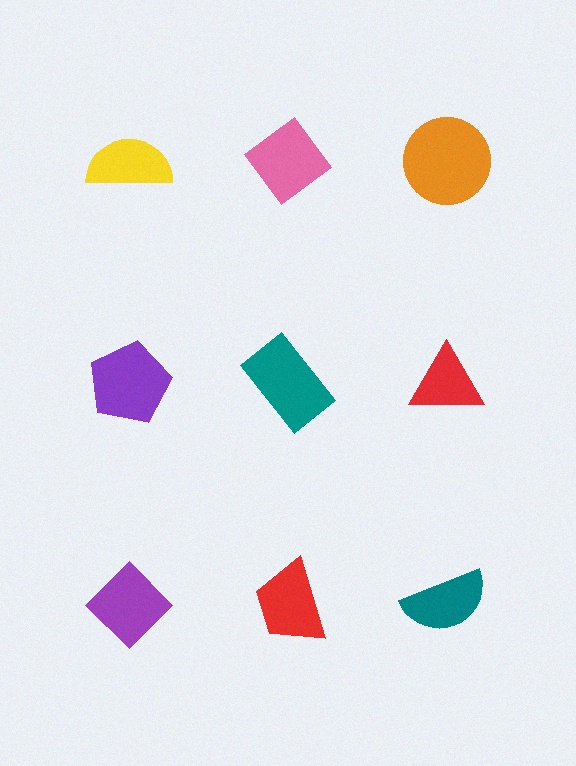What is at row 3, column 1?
A purple diamond.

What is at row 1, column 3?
An orange circle.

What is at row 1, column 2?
A pink diamond.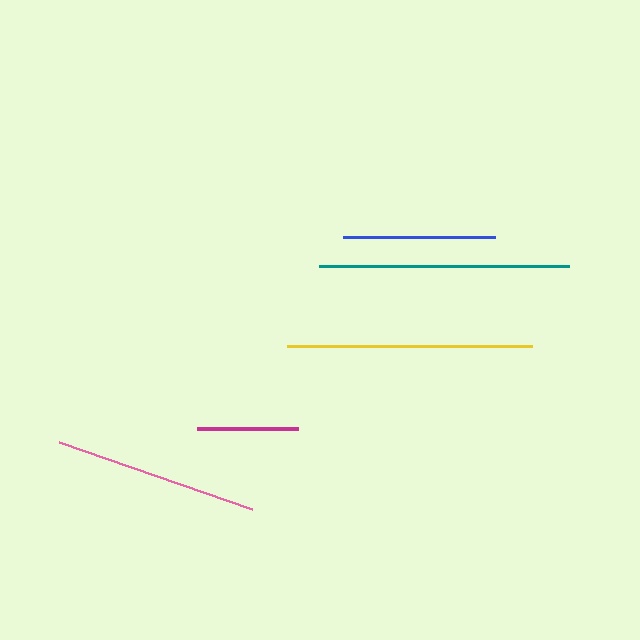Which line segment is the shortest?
The magenta line is the shortest at approximately 101 pixels.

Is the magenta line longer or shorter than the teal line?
The teal line is longer than the magenta line.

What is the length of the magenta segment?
The magenta segment is approximately 101 pixels long.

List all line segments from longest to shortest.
From longest to shortest: teal, yellow, pink, blue, magenta.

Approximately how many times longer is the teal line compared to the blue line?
The teal line is approximately 1.6 times the length of the blue line.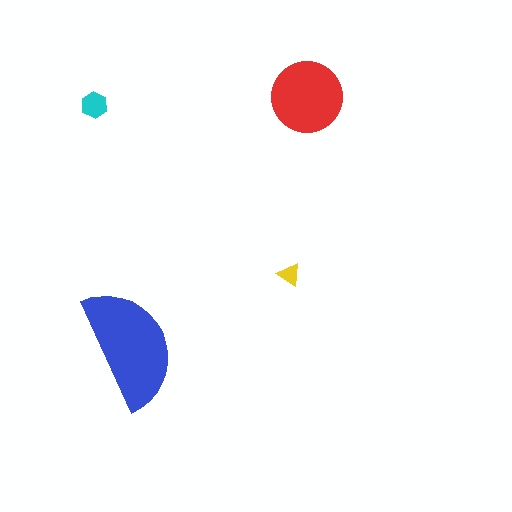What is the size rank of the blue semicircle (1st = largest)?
1st.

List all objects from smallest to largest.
The yellow triangle, the cyan hexagon, the red circle, the blue semicircle.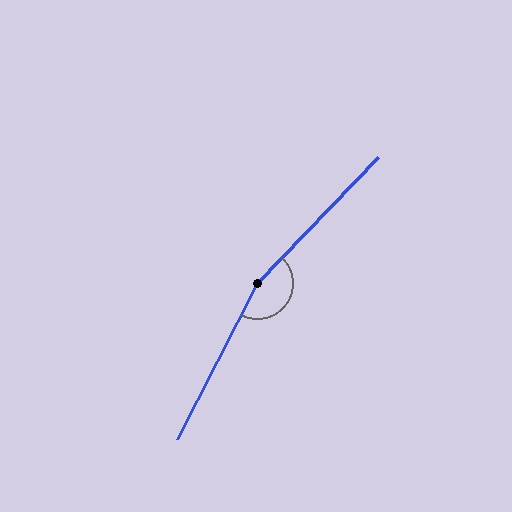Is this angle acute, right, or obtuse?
It is obtuse.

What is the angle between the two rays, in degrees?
Approximately 163 degrees.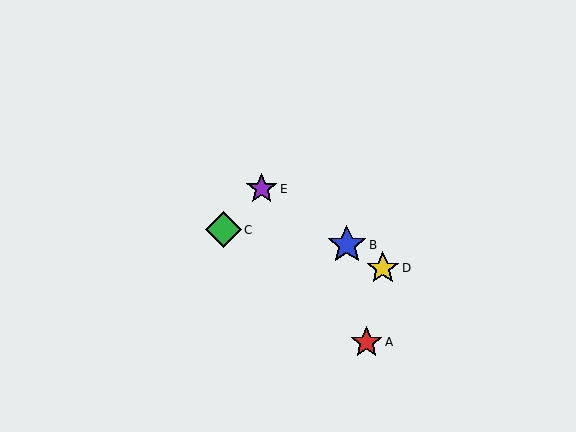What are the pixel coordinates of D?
Object D is at (383, 268).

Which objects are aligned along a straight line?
Objects B, D, E are aligned along a straight line.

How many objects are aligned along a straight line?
3 objects (B, D, E) are aligned along a straight line.